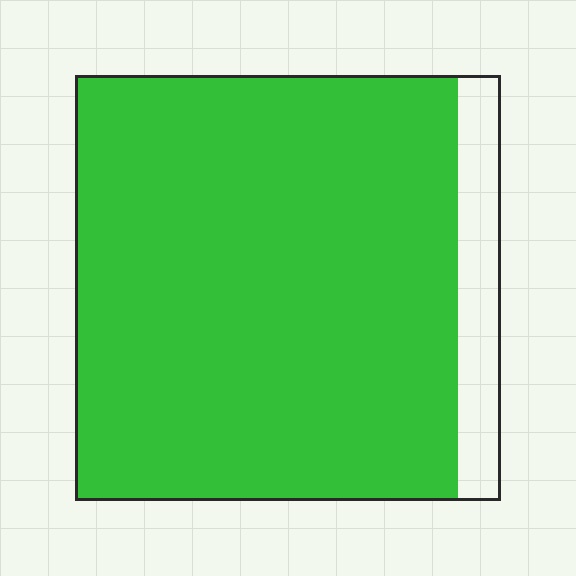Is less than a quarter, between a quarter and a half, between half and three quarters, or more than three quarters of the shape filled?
More than three quarters.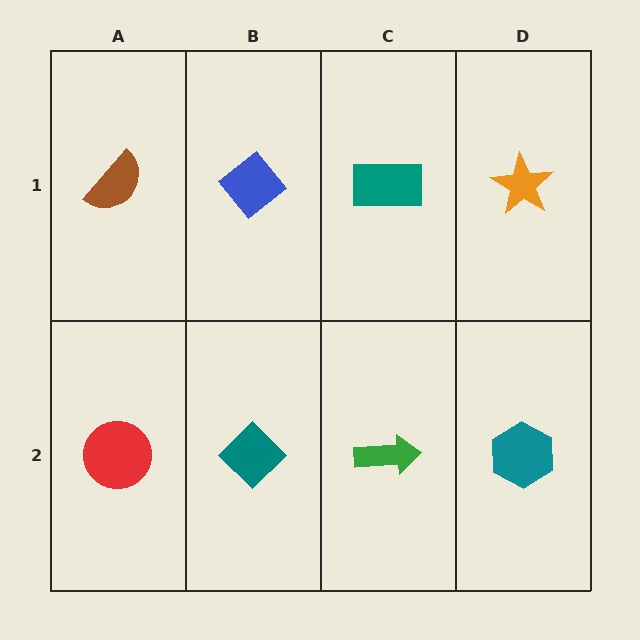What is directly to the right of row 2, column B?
A green arrow.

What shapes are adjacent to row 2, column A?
A brown semicircle (row 1, column A), a teal diamond (row 2, column B).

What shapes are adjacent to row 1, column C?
A green arrow (row 2, column C), a blue diamond (row 1, column B), an orange star (row 1, column D).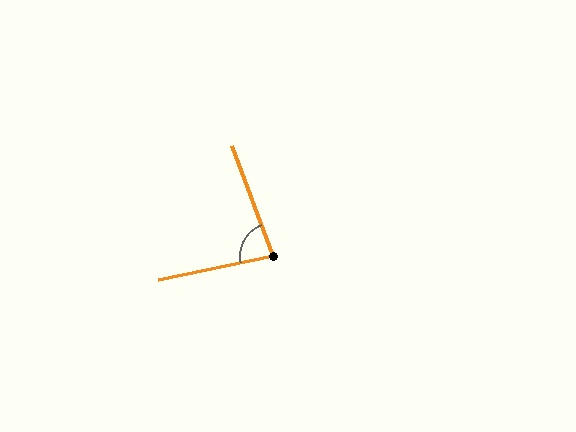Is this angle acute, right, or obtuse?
It is acute.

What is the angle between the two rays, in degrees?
Approximately 81 degrees.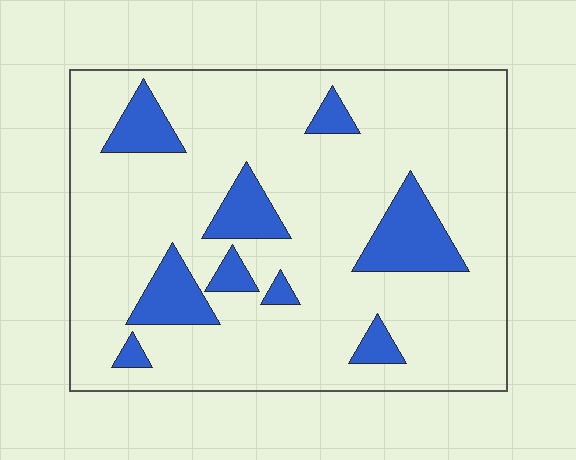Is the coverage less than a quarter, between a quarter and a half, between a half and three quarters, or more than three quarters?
Less than a quarter.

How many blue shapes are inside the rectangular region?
9.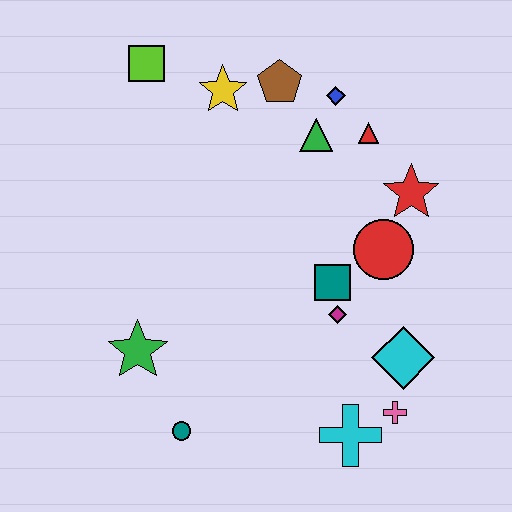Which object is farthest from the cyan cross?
The lime square is farthest from the cyan cross.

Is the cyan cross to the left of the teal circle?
No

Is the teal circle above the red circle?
No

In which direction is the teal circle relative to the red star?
The teal circle is below the red star.